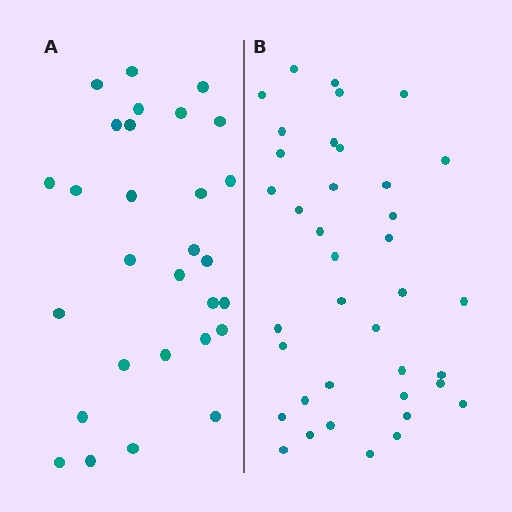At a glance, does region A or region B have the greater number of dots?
Region B (the right region) has more dots.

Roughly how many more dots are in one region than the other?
Region B has roughly 8 or so more dots than region A.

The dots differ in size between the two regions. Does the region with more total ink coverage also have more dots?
No. Region A has more total ink coverage because its dots are larger, but region B actually contains more individual dots. Total area can be misleading — the number of items is what matters here.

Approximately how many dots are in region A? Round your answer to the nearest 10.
About 30 dots. (The exact count is 29, which rounds to 30.)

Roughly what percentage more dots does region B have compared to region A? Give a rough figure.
About 30% more.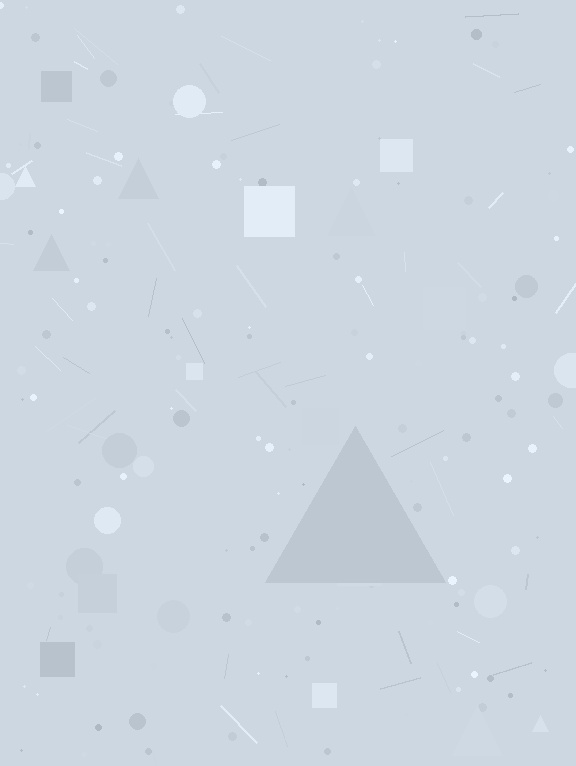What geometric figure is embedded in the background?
A triangle is embedded in the background.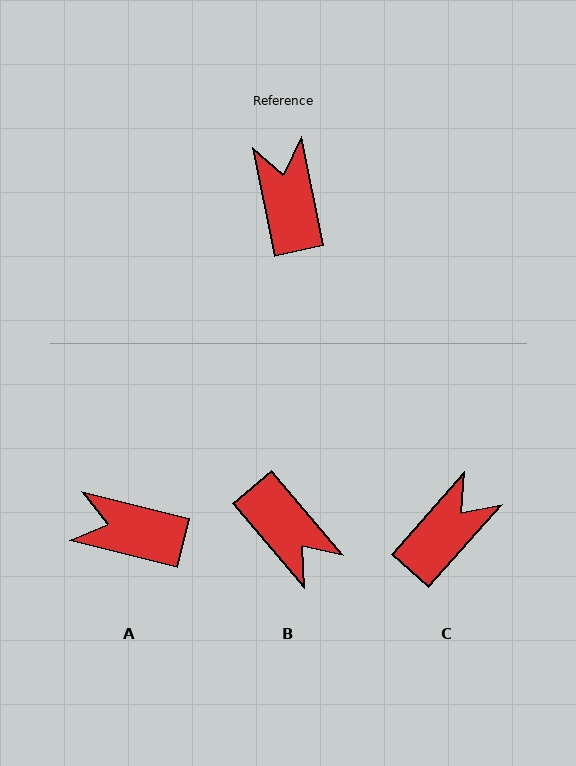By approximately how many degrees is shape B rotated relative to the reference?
Approximately 152 degrees clockwise.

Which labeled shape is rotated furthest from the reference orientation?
B, about 152 degrees away.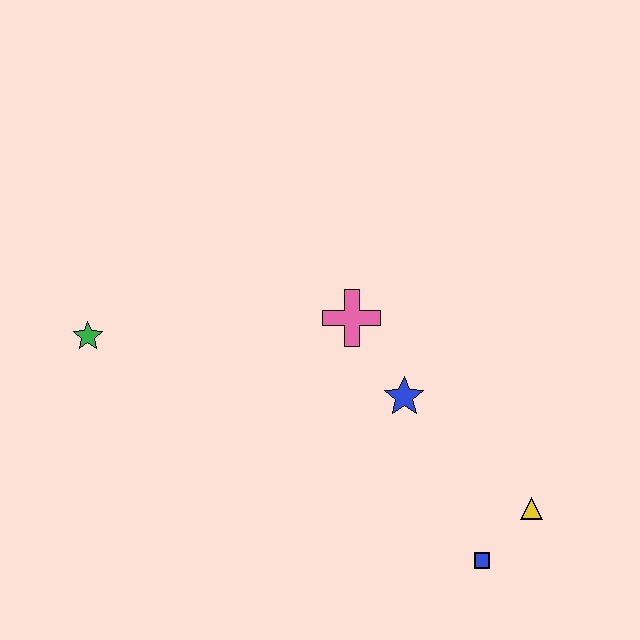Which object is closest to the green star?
The pink cross is closest to the green star.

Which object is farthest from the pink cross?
The blue square is farthest from the pink cross.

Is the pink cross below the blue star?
No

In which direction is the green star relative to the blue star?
The green star is to the left of the blue star.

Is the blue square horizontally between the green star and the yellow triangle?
Yes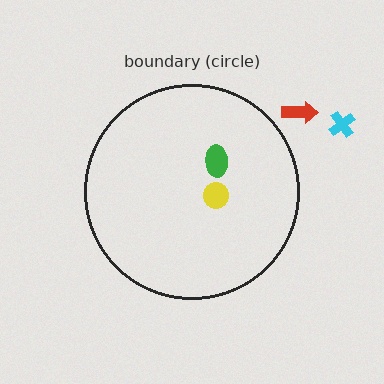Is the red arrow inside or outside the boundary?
Outside.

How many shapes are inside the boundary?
2 inside, 2 outside.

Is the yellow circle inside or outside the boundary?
Inside.